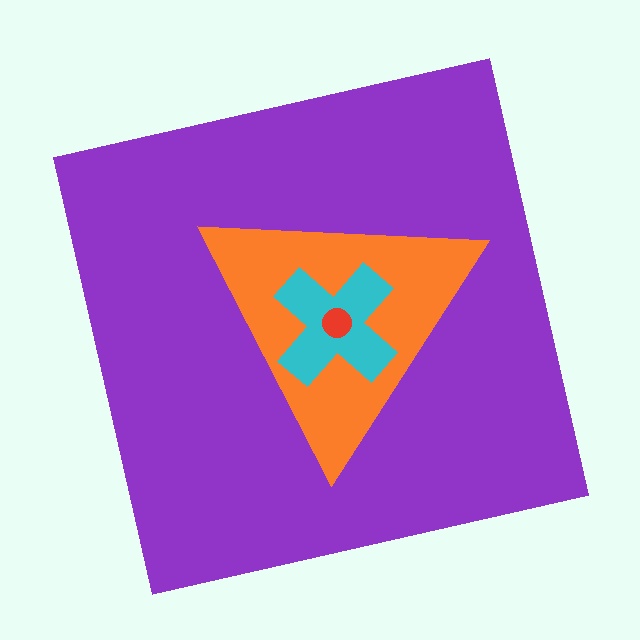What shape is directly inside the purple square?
The orange triangle.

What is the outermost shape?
The purple square.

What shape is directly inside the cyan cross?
The red circle.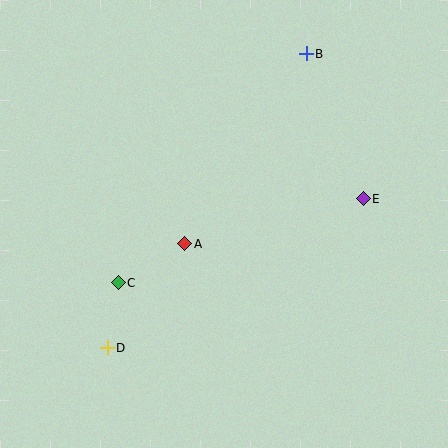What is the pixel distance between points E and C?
The distance between E and C is 259 pixels.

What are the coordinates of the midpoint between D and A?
The midpoint between D and A is at (146, 296).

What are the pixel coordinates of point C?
Point C is at (118, 283).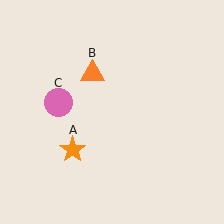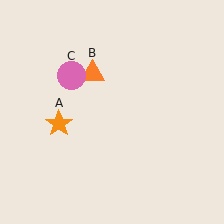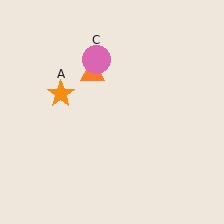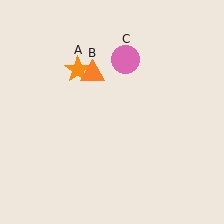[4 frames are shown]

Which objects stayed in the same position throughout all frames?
Orange triangle (object B) remained stationary.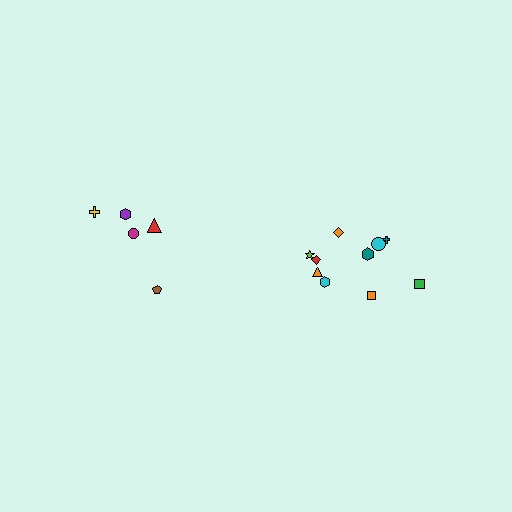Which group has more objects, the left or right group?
The right group.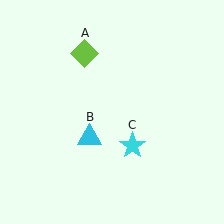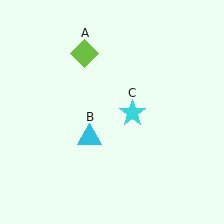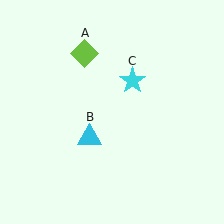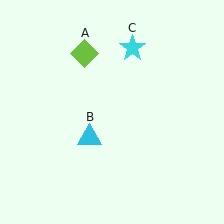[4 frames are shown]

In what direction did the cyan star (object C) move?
The cyan star (object C) moved up.